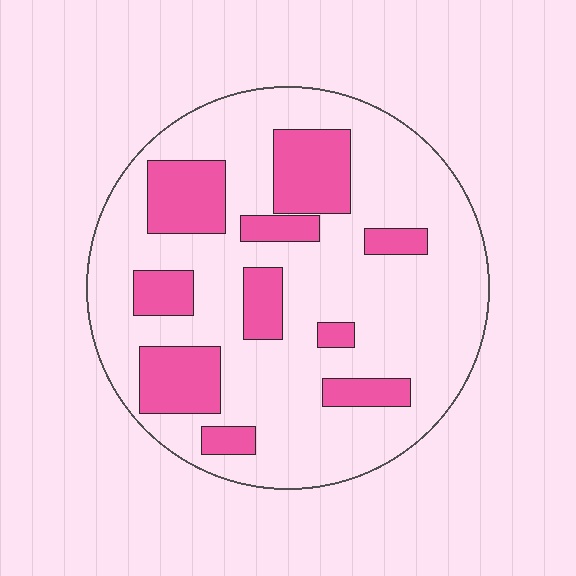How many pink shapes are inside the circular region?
10.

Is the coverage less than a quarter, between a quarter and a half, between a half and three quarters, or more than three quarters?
Between a quarter and a half.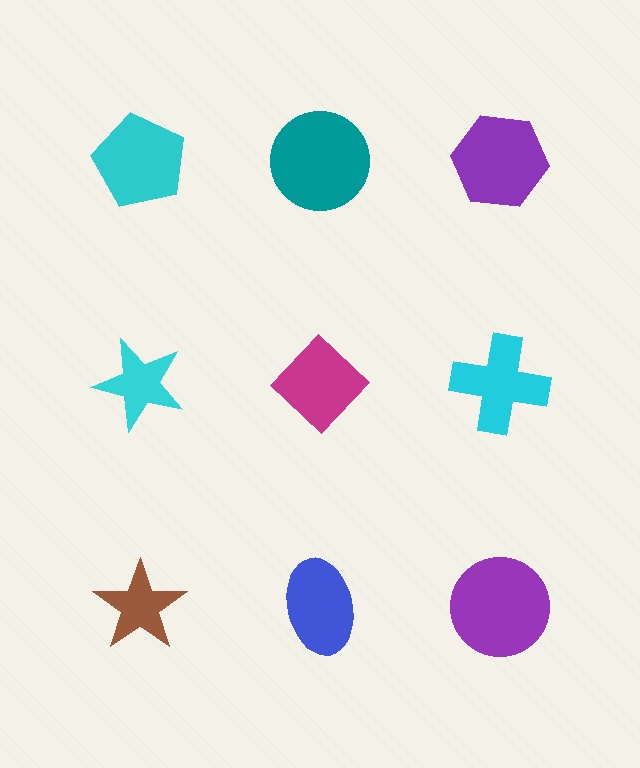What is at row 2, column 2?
A magenta diamond.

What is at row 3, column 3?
A purple circle.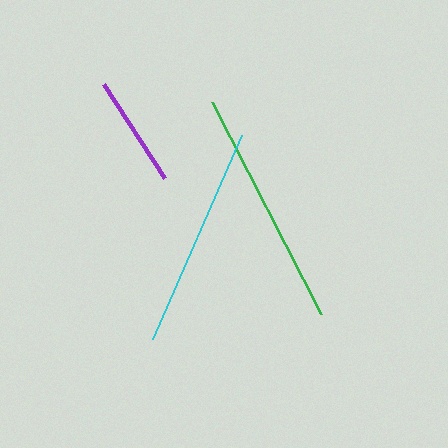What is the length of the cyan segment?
The cyan segment is approximately 222 pixels long.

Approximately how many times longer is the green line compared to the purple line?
The green line is approximately 2.1 times the length of the purple line.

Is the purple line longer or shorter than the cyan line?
The cyan line is longer than the purple line.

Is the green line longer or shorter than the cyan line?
The green line is longer than the cyan line.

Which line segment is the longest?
The green line is the longest at approximately 238 pixels.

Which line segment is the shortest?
The purple line is the shortest at approximately 112 pixels.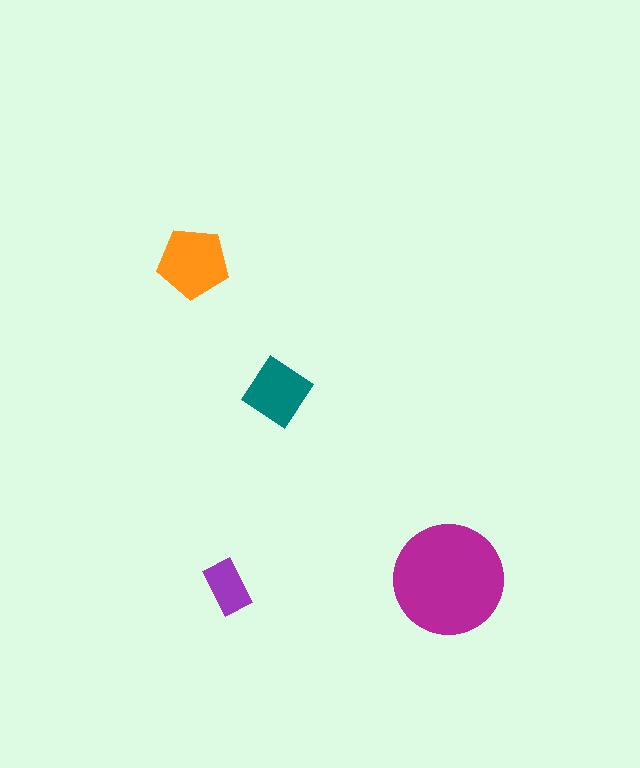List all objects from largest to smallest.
The magenta circle, the orange pentagon, the teal diamond, the purple rectangle.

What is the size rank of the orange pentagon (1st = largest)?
2nd.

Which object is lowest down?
The purple rectangle is bottommost.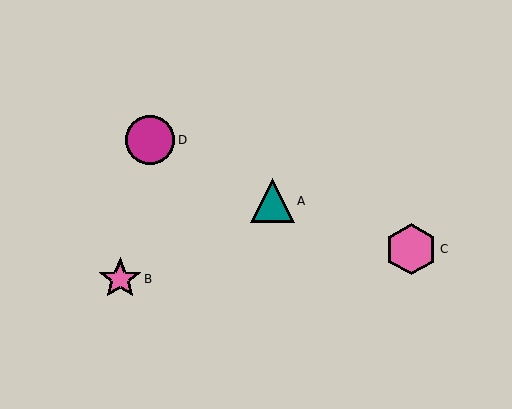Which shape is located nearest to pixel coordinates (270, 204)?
The teal triangle (labeled A) at (272, 201) is nearest to that location.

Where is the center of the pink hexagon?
The center of the pink hexagon is at (411, 249).